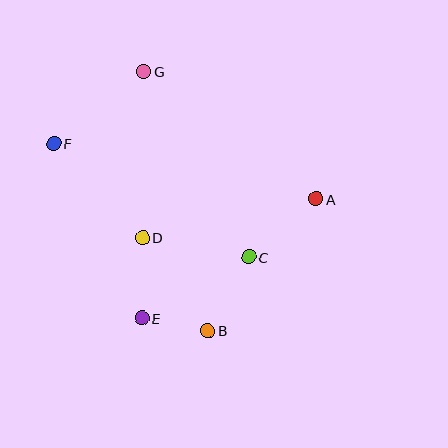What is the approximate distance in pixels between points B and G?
The distance between B and G is approximately 267 pixels.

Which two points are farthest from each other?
Points A and F are farthest from each other.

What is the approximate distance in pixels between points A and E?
The distance between A and E is approximately 211 pixels.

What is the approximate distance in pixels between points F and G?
The distance between F and G is approximately 115 pixels.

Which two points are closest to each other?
Points B and E are closest to each other.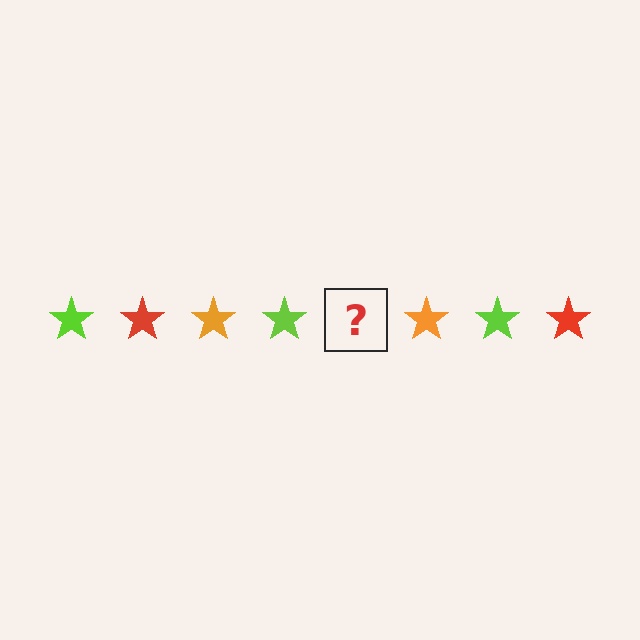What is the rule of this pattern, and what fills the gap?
The rule is that the pattern cycles through lime, red, orange stars. The gap should be filled with a red star.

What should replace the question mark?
The question mark should be replaced with a red star.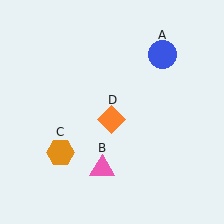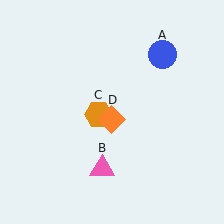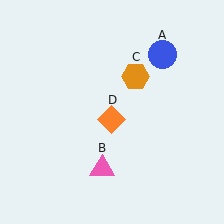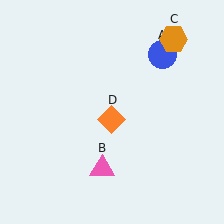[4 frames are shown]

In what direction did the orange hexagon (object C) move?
The orange hexagon (object C) moved up and to the right.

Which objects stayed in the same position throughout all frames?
Blue circle (object A) and pink triangle (object B) and orange diamond (object D) remained stationary.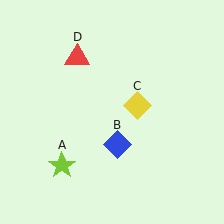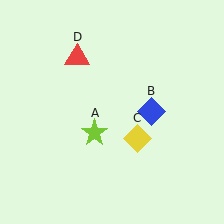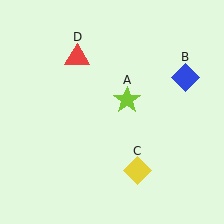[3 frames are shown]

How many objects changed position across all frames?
3 objects changed position: lime star (object A), blue diamond (object B), yellow diamond (object C).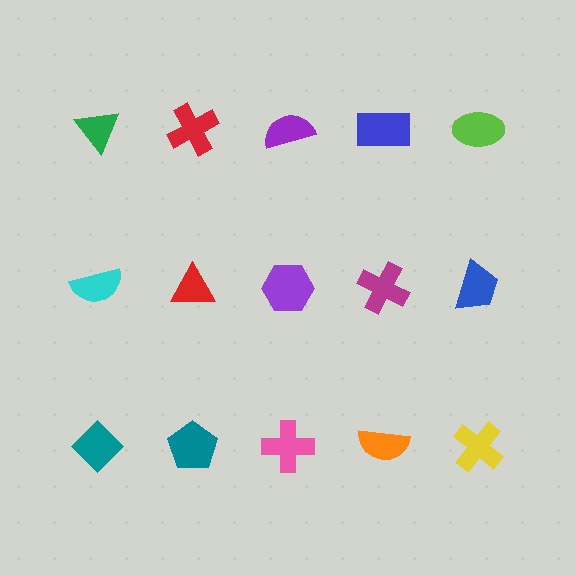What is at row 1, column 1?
A green triangle.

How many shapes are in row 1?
5 shapes.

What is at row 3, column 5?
A yellow cross.